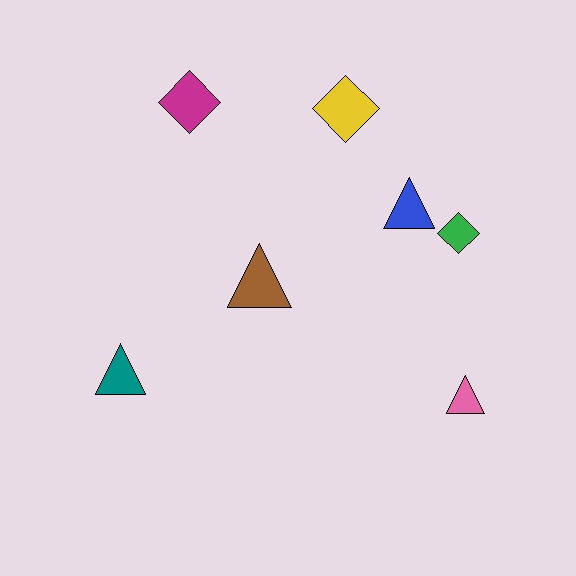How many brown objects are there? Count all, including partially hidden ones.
There is 1 brown object.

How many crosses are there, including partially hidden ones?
There are no crosses.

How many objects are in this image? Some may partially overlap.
There are 7 objects.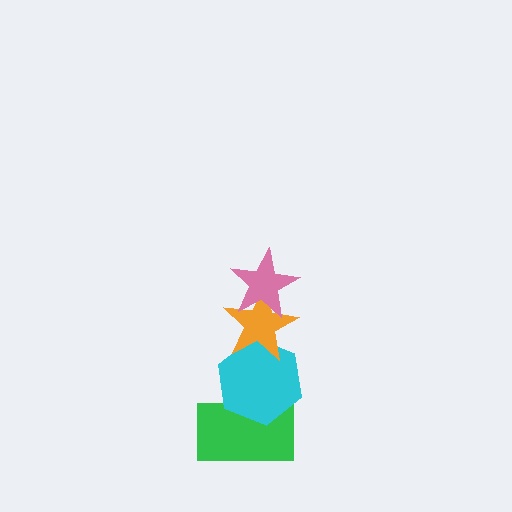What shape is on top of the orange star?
The pink star is on top of the orange star.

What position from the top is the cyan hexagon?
The cyan hexagon is 3rd from the top.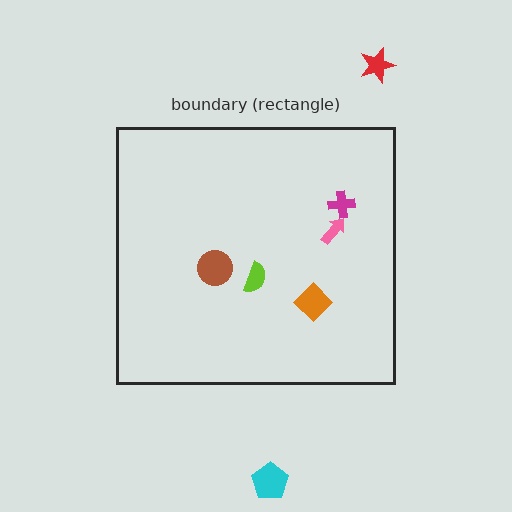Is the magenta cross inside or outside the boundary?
Inside.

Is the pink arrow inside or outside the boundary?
Inside.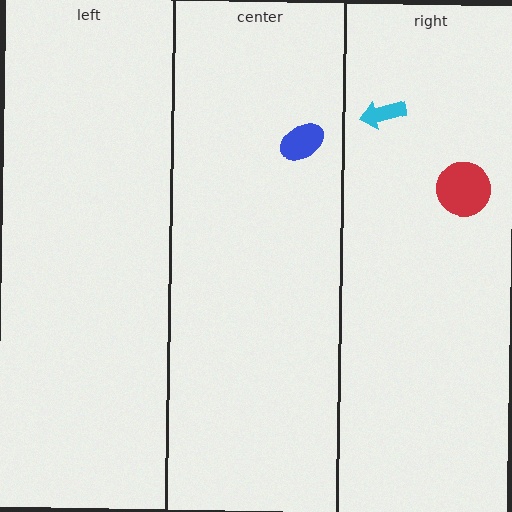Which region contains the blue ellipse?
The center region.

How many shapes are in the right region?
2.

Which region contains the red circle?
The right region.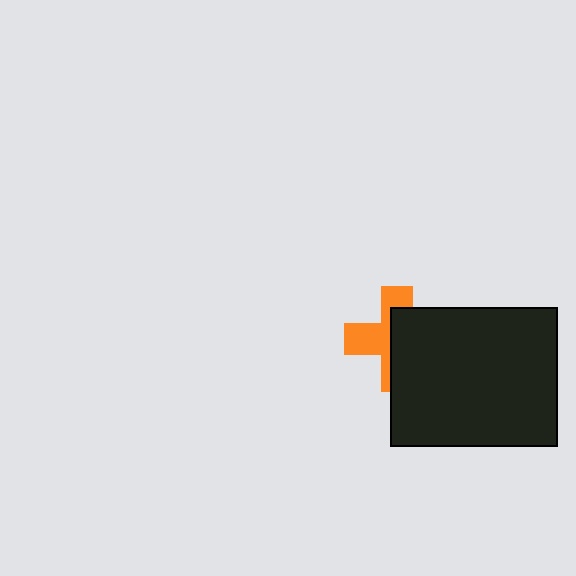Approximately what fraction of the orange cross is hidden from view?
Roughly 55% of the orange cross is hidden behind the black rectangle.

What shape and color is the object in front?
The object in front is a black rectangle.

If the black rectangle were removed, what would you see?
You would see the complete orange cross.